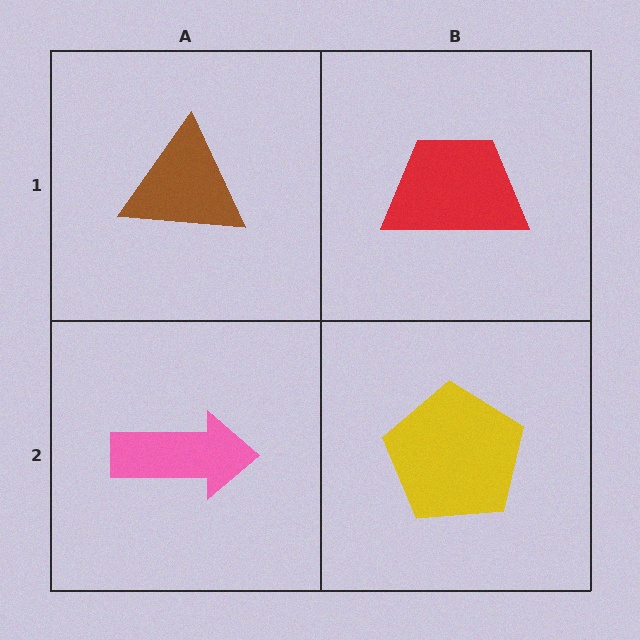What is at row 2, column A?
A pink arrow.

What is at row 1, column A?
A brown triangle.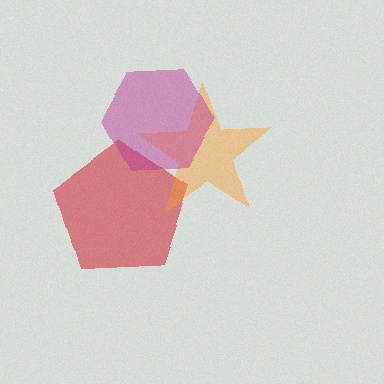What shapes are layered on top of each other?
The layered shapes are: a red pentagon, an orange star, a magenta hexagon.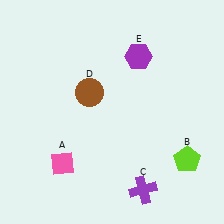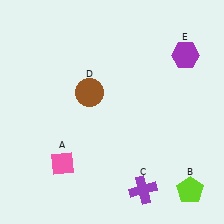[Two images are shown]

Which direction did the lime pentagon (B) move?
The lime pentagon (B) moved down.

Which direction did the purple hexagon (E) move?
The purple hexagon (E) moved right.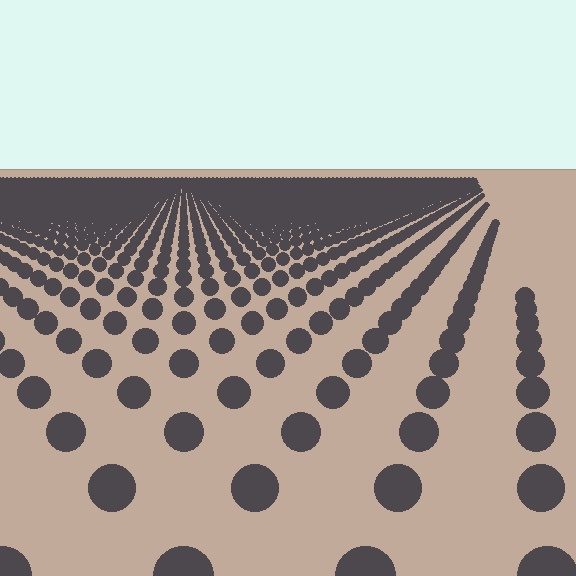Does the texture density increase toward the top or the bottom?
Density increases toward the top.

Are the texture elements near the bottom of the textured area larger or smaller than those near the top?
Larger. Near the bottom, elements are closer to the viewer and appear at a bigger on-screen size.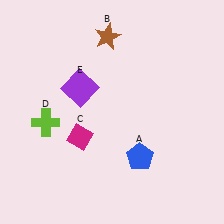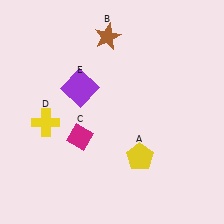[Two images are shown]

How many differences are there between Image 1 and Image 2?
There are 2 differences between the two images.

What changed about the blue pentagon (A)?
In Image 1, A is blue. In Image 2, it changed to yellow.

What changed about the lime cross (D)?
In Image 1, D is lime. In Image 2, it changed to yellow.